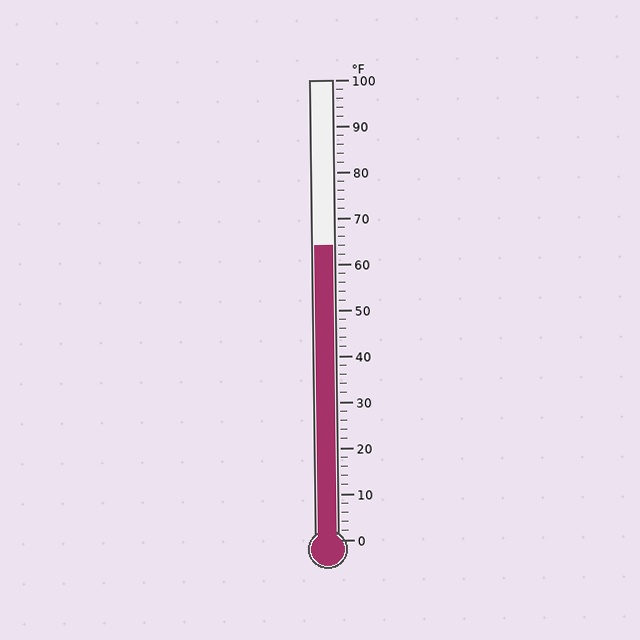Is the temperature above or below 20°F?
The temperature is above 20°F.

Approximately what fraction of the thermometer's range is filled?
The thermometer is filled to approximately 65% of its range.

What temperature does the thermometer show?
The thermometer shows approximately 64°F.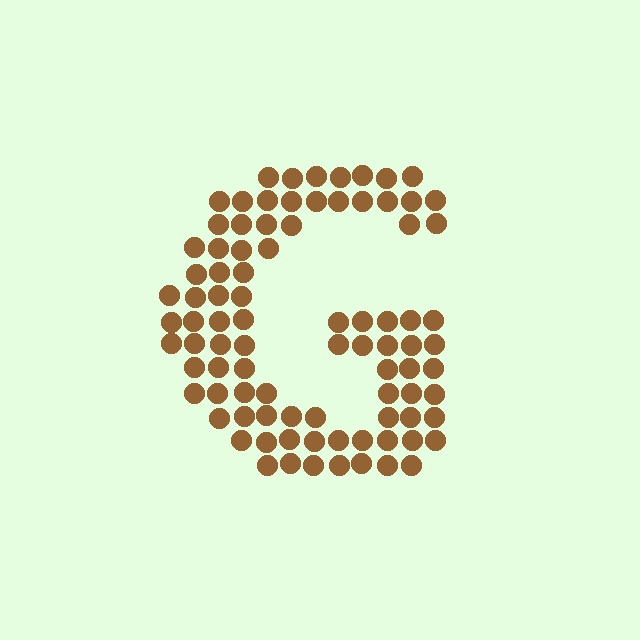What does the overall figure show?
The overall figure shows the letter G.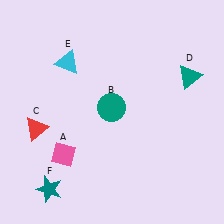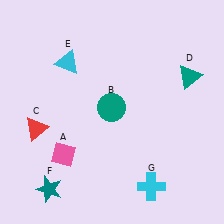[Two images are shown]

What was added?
A cyan cross (G) was added in Image 2.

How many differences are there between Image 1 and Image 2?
There is 1 difference between the two images.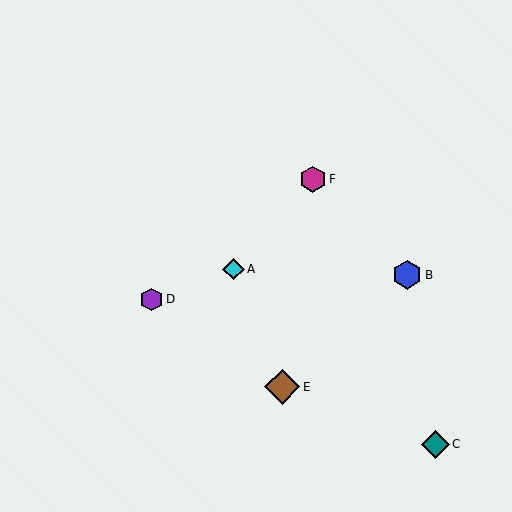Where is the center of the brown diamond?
The center of the brown diamond is at (282, 387).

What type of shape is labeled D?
Shape D is a purple hexagon.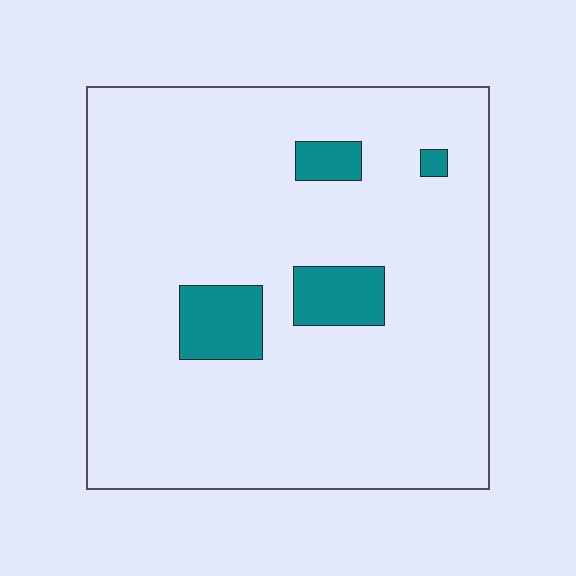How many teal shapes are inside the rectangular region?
4.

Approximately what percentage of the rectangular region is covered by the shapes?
Approximately 10%.